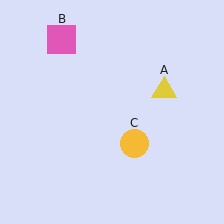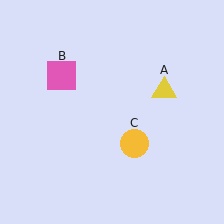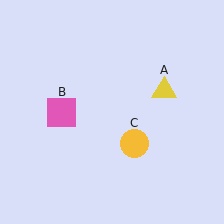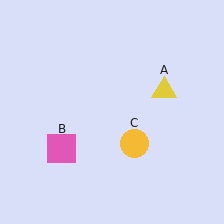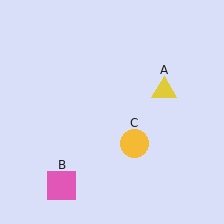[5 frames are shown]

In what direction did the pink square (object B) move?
The pink square (object B) moved down.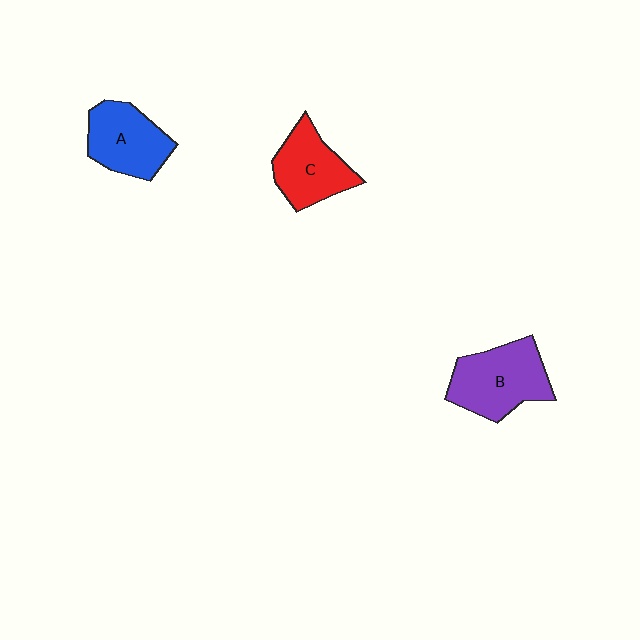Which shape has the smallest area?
Shape C (red).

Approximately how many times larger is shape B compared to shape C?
Approximately 1.2 times.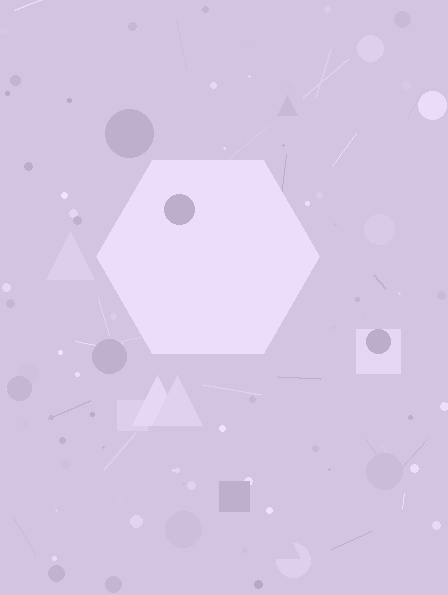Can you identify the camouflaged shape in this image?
The camouflaged shape is a hexagon.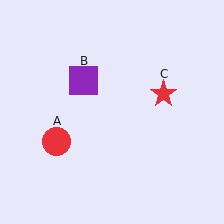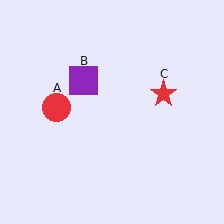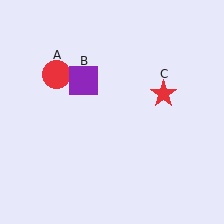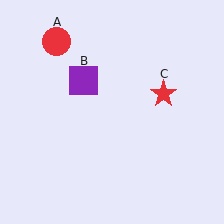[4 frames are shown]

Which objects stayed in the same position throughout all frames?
Purple square (object B) and red star (object C) remained stationary.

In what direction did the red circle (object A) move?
The red circle (object A) moved up.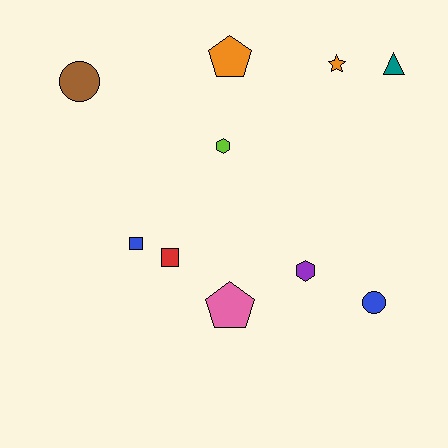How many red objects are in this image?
There is 1 red object.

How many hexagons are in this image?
There are 2 hexagons.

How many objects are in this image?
There are 10 objects.